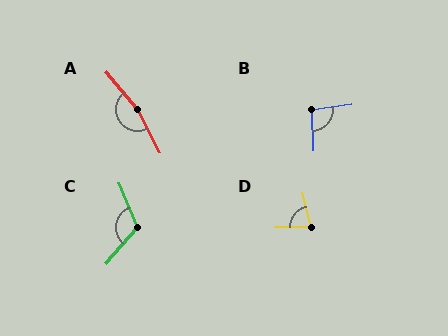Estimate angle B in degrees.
Approximately 96 degrees.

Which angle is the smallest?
D, at approximately 77 degrees.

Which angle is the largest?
A, at approximately 167 degrees.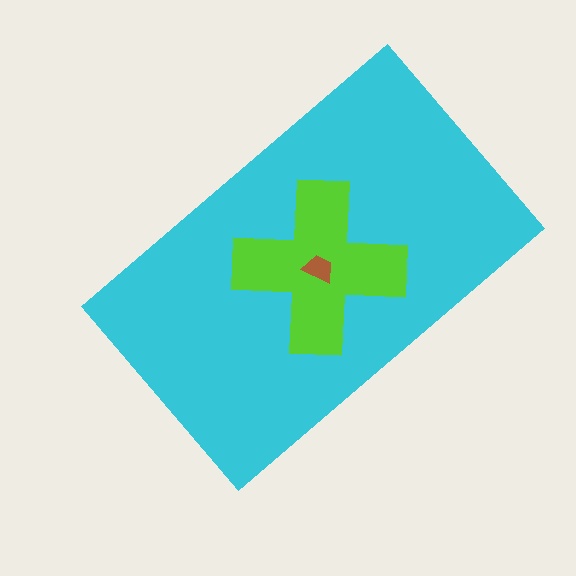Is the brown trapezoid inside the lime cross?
Yes.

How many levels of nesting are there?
3.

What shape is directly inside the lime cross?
The brown trapezoid.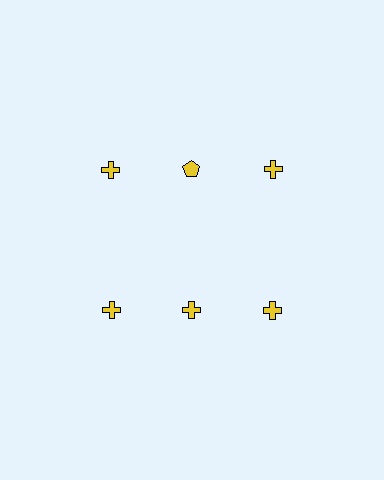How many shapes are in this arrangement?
There are 6 shapes arranged in a grid pattern.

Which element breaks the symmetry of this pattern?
The yellow pentagon in the top row, second from left column breaks the symmetry. All other shapes are yellow crosses.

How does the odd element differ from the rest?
It has a different shape: pentagon instead of cross.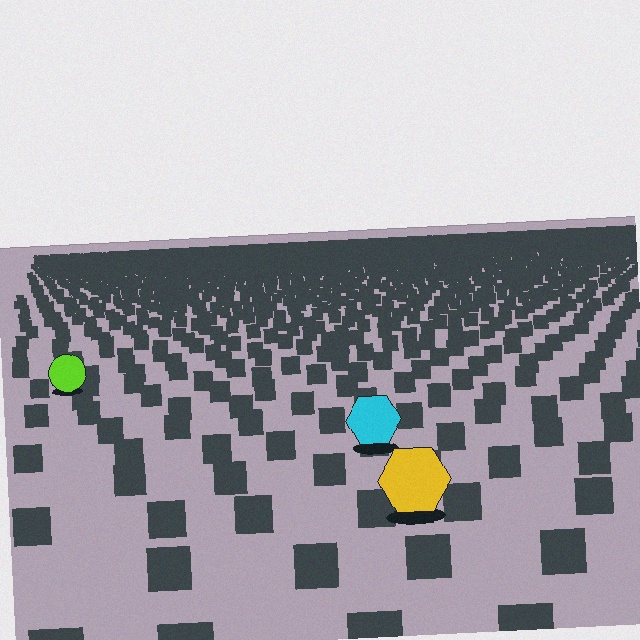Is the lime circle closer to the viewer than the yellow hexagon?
No. The yellow hexagon is closer — you can tell from the texture gradient: the ground texture is coarser near it.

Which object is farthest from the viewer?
The lime circle is farthest from the viewer. It appears smaller and the ground texture around it is denser.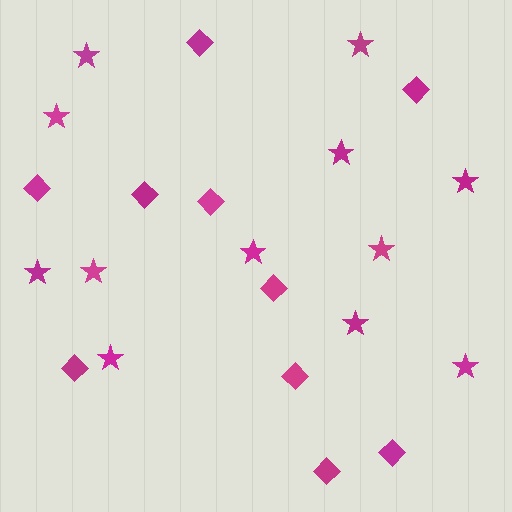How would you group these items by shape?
There are 2 groups: one group of stars (12) and one group of diamonds (10).